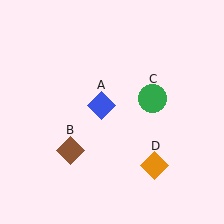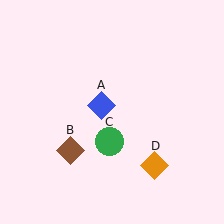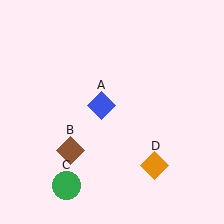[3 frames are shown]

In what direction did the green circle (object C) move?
The green circle (object C) moved down and to the left.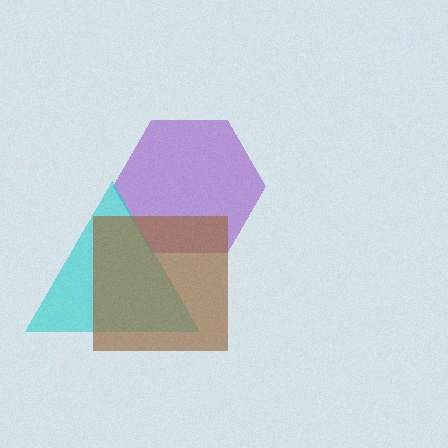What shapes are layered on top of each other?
The layered shapes are: a purple hexagon, a cyan triangle, a brown square.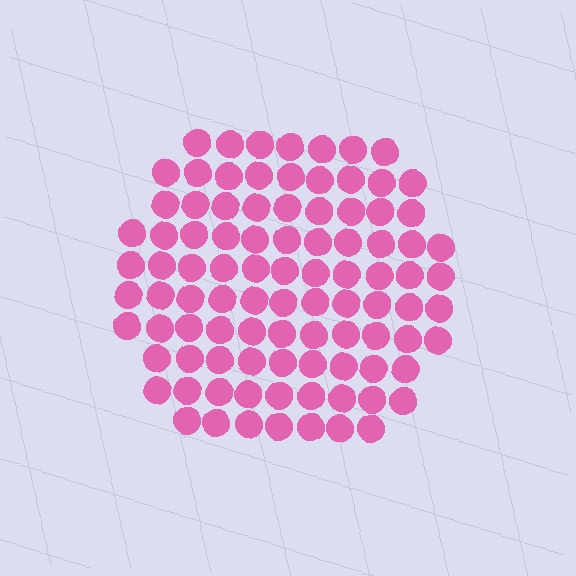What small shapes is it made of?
It is made of small circles.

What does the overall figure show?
The overall figure shows a hexagon.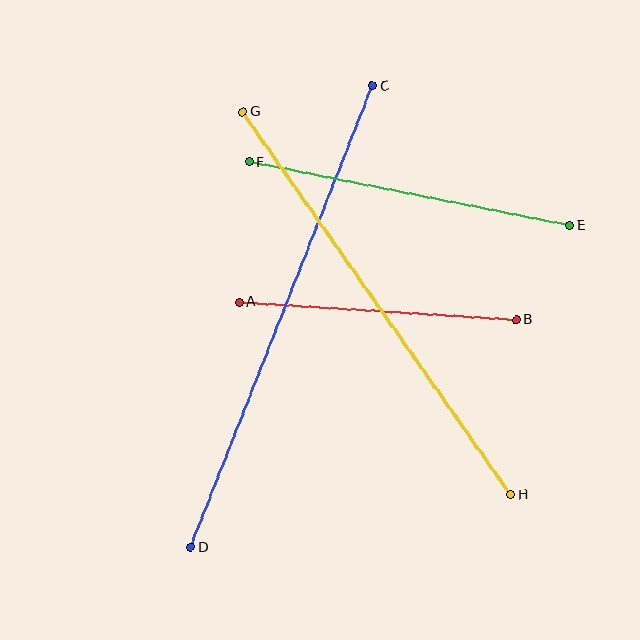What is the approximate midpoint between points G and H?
The midpoint is at approximately (377, 303) pixels.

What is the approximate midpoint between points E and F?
The midpoint is at approximately (409, 194) pixels.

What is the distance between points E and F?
The distance is approximately 326 pixels.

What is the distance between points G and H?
The distance is approximately 468 pixels.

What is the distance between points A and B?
The distance is approximately 277 pixels.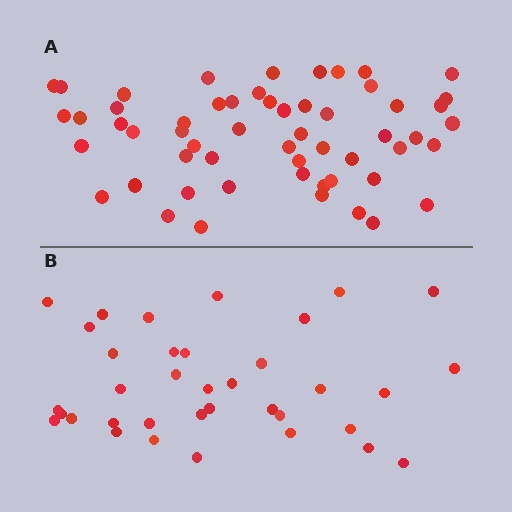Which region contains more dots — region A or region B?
Region A (the top region) has more dots.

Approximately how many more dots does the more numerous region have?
Region A has approximately 20 more dots than region B.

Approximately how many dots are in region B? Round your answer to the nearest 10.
About 40 dots. (The exact count is 36, which rounds to 40.)